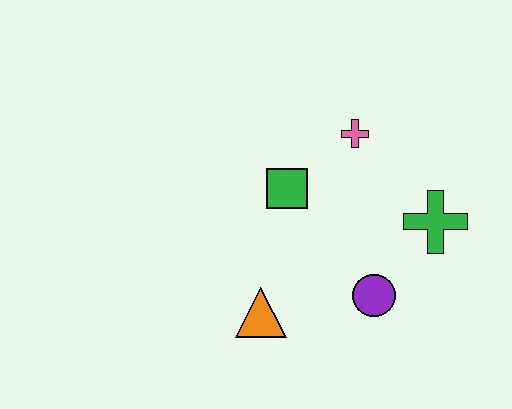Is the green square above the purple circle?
Yes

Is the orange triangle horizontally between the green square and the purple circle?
No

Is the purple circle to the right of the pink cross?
Yes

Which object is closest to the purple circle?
The green cross is closest to the purple circle.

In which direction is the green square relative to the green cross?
The green square is to the left of the green cross.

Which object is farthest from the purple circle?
The pink cross is farthest from the purple circle.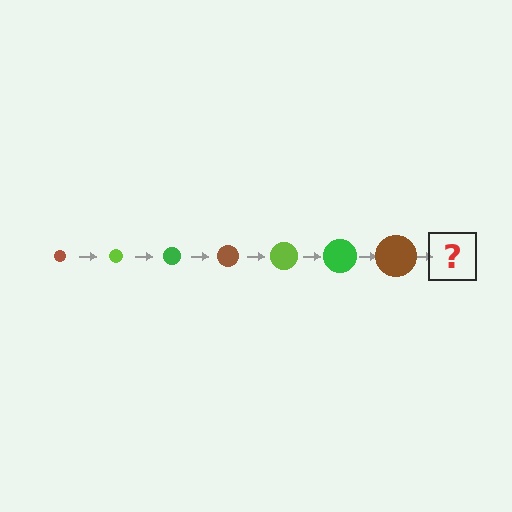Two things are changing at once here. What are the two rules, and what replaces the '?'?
The two rules are that the circle grows larger each step and the color cycles through brown, lime, and green. The '?' should be a lime circle, larger than the previous one.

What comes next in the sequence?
The next element should be a lime circle, larger than the previous one.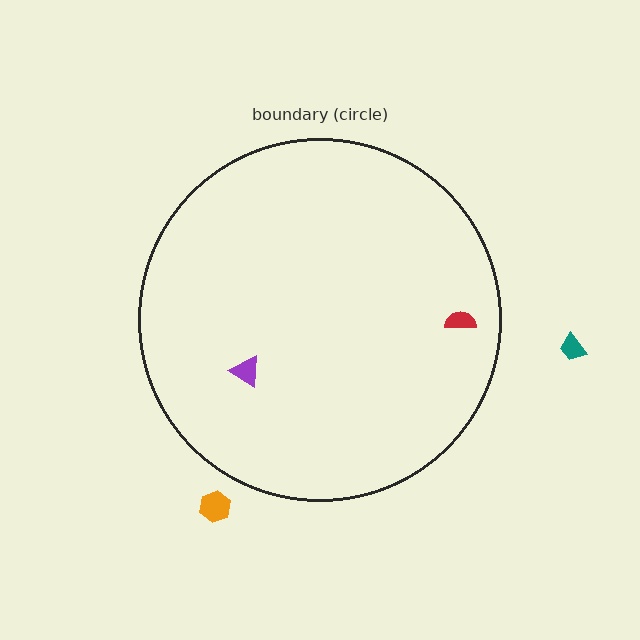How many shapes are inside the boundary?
2 inside, 2 outside.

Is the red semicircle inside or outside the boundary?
Inside.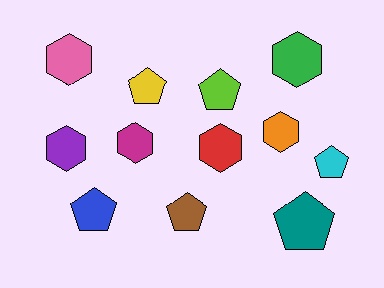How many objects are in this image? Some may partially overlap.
There are 12 objects.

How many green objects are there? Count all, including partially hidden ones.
There is 1 green object.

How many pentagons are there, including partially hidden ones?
There are 6 pentagons.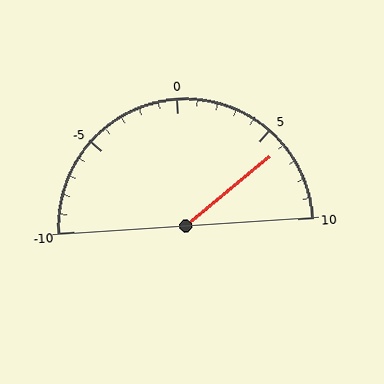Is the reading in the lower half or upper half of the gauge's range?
The reading is in the upper half of the range (-10 to 10).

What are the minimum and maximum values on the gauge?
The gauge ranges from -10 to 10.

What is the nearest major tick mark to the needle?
The nearest major tick mark is 5.